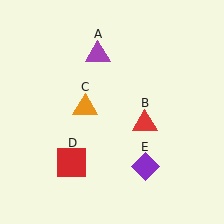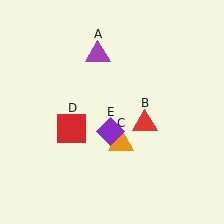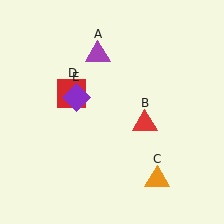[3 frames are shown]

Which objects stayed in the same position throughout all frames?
Purple triangle (object A) and red triangle (object B) remained stationary.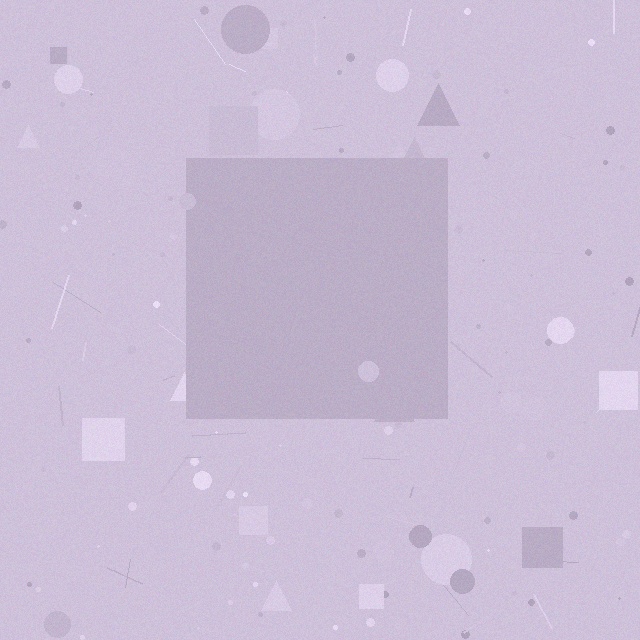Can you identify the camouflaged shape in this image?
The camouflaged shape is a square.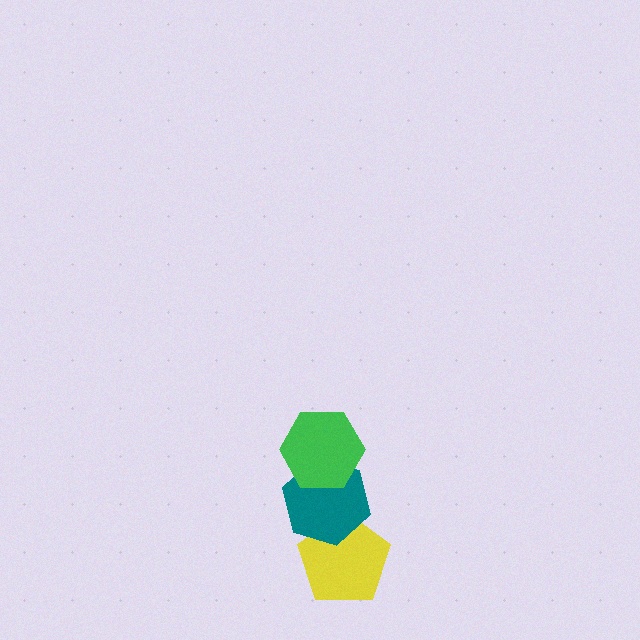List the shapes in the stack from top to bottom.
From top to bottom: the green hexagon, the teal hexagon, the yellow pentagon.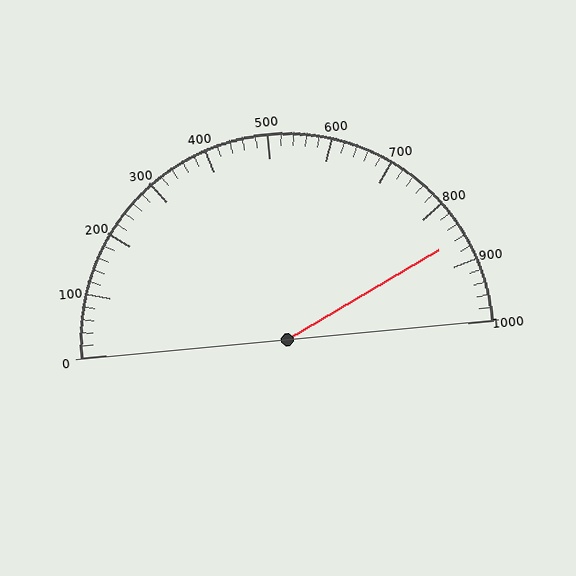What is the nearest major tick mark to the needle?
The nearest major tick mark is 900.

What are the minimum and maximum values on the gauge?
The gauge ranges from 0 to 1000.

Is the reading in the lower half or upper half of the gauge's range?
The reading is in the upper half of the range (0 to 1000).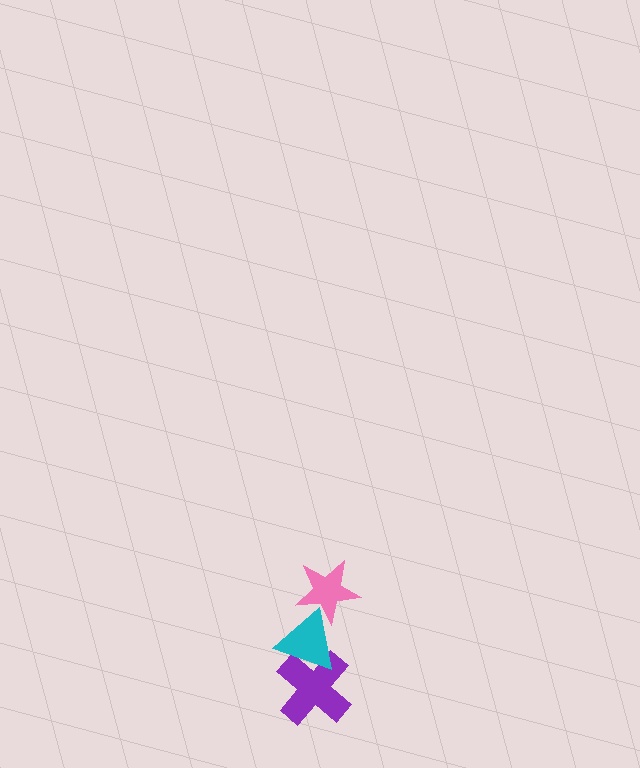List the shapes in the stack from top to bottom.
From top to bottom: the pink star, the cyan triangle, the purple cross.